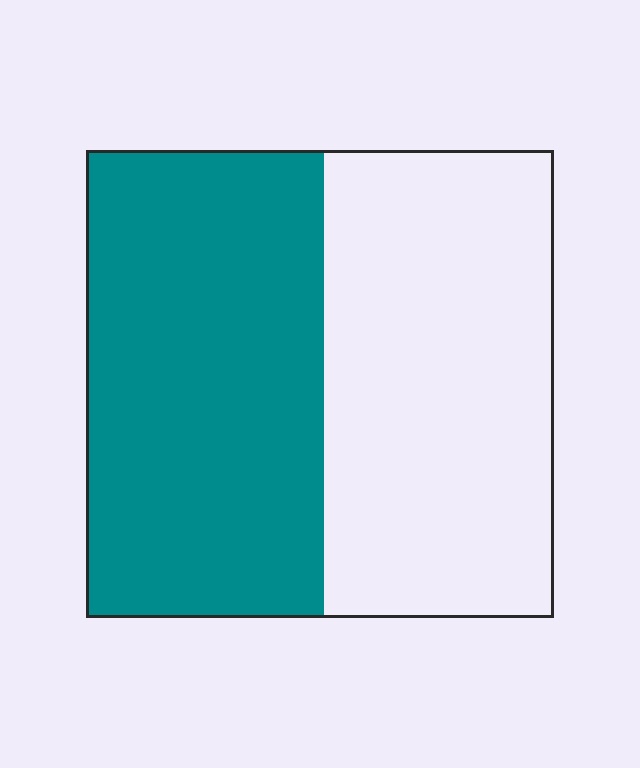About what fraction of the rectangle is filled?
About one half (1/2).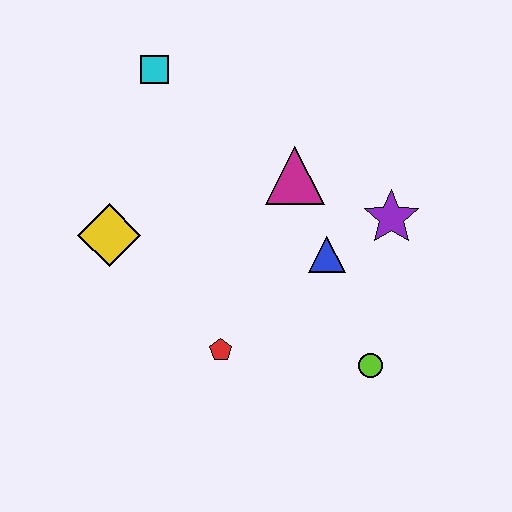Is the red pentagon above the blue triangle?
No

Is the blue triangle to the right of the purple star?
No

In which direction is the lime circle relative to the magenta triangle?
The lime circle is below the magenta triangle.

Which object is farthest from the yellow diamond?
The lime circle is farthest from the yellow diamond.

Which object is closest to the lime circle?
The blue triangle is closest to the lime circle.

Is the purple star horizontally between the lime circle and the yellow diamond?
No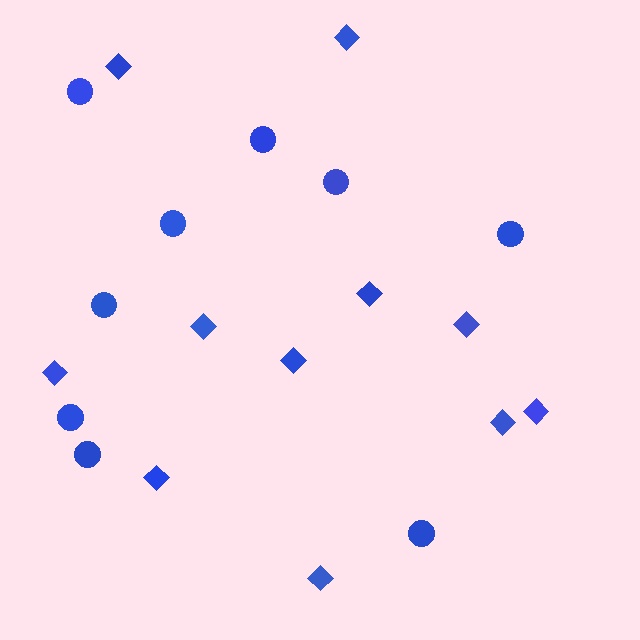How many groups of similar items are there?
There are 2 groups: one group of diamonds (11) and one group of circles (9).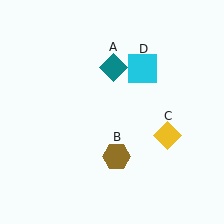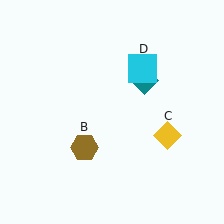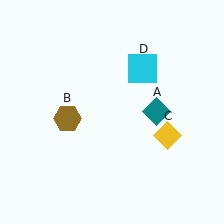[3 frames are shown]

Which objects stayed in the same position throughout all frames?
Yellow diamond (object C) and cyan square (object D) remained stationary.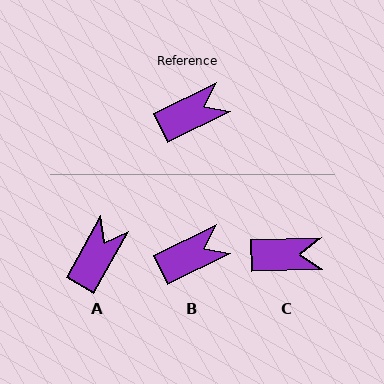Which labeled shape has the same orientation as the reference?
B.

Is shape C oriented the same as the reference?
No, it is off by about 25 degrees.